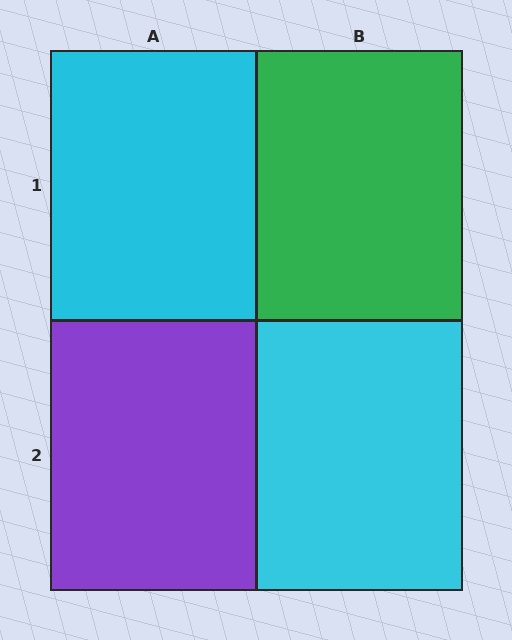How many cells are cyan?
2 cells are cyan.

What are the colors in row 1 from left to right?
Cyan, green.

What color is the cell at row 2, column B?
Cyan.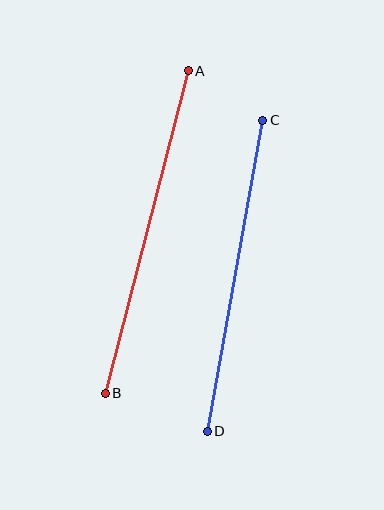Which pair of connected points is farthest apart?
Points A and B are farthest apart.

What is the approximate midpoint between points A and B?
The midpoint is at approximately (147, 232) pixels.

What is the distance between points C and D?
The distance is approximately 316 pixels.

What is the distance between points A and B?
The distance is approximately 333 pixels.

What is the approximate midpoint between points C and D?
The midpoint is at approximately (235, 276) pixels.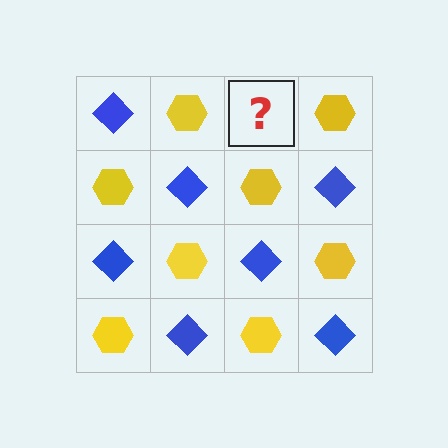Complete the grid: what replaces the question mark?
The question mark should be replaced with a blue diamond.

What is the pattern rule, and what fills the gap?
The rule is that it alternates blue diamond and yellow hexagon in a checkerboard pattern. The gap should be filled with a blue diamond.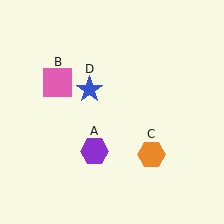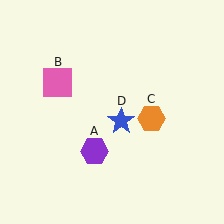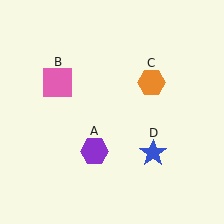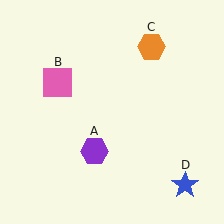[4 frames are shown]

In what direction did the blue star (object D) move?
The blue star (object D) moved down and to the right.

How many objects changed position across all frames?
2 objects changed position: orange hexagon (object C), blue star (object D).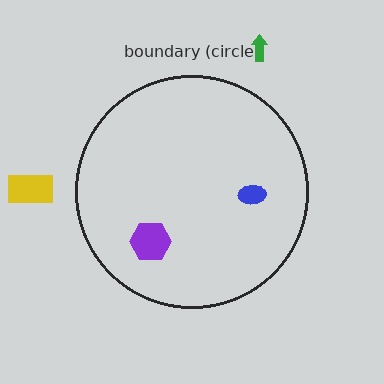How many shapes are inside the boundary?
2 inside, 2 outside.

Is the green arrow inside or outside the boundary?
Outside.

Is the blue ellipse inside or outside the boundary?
Inside.